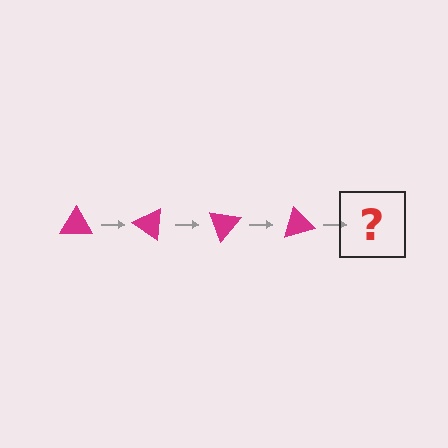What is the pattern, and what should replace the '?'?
The pattern is that the triangle rotates 35 degrees each step. The '?' should be a magenta triangle rotated 140 degrees.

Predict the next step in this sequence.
The next step is a magenta triangle rotated 140 degrees.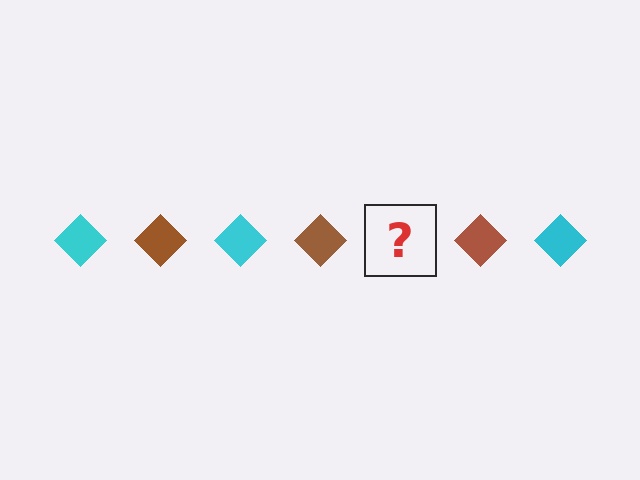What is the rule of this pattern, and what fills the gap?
The rule is that the pattern cycles through cyan, brown diamonds. The gap should be filled with a cyan diamond.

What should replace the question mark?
The question mark should be replaced with a cyan diamond.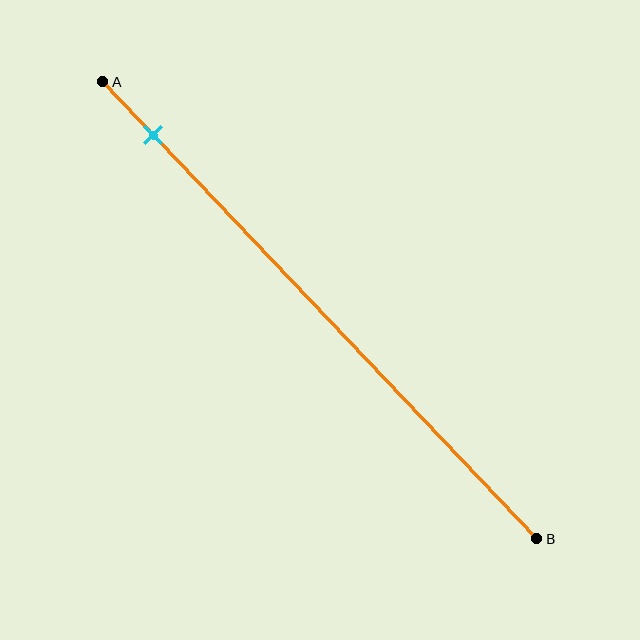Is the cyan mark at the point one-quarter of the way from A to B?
No, the mark is at about 10% from A, not at the 25% one-quarter point.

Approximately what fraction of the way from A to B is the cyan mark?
The cyan mark is approximately 10% of the way from A to B.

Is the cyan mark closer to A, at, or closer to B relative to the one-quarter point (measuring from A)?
The cyan mark is closer to point A than the one-quarter point of segment AB.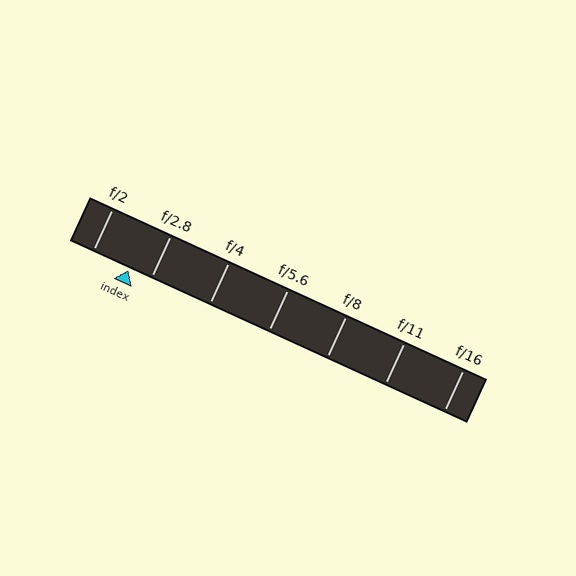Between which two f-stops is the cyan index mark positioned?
The index mark is between f/2 and f/2.8.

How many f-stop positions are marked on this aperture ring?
There are 7 f-stop positions marked.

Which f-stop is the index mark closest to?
The index mark is closest to f/2.8.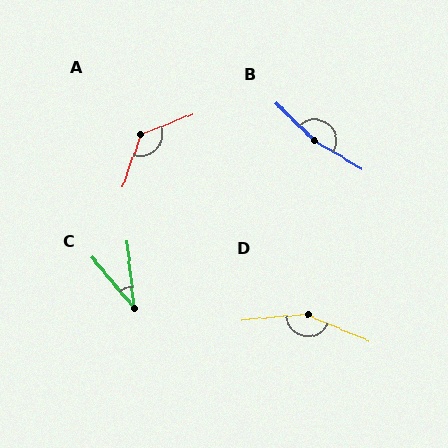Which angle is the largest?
B, at approximately 167 degrees.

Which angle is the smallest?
C, at approximately 34 degrees.